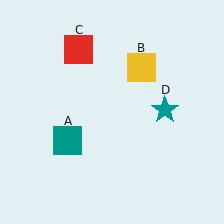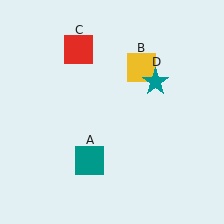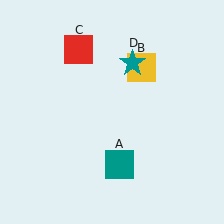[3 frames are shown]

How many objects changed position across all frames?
2 objects changed position: teal square (object A), teal star (object D).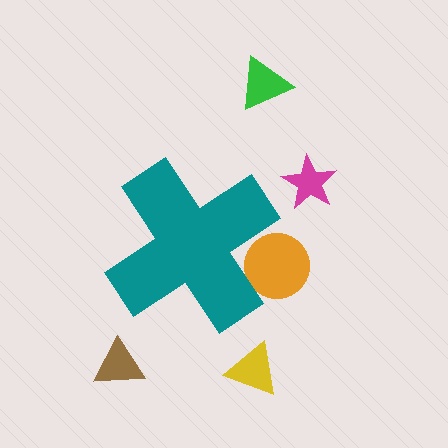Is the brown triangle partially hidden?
No, the brown triangle is fully visible.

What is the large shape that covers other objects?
A teal cross.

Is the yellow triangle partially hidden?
No, the yellow triangle is fully visible.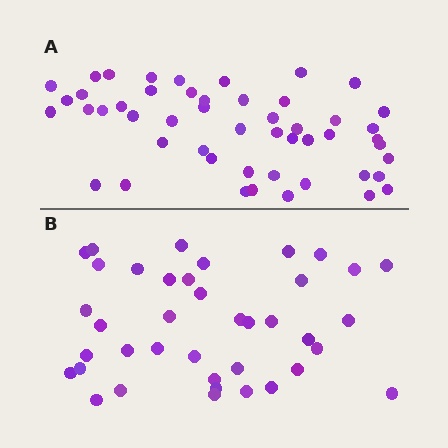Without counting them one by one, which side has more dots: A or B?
Region A (the top region) has more dots.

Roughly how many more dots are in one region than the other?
Region A has roughly 12 or so more dots than region B.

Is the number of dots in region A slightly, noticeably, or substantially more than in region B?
Region A has noticeably more, but not dramatically so. The ratio is roughly 1.3 to 1.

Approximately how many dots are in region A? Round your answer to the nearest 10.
About 50 dots.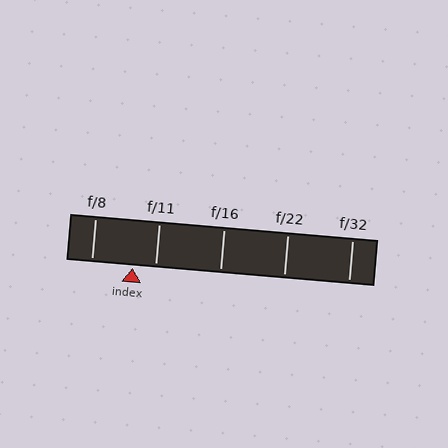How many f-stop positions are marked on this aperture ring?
There are 5 f-stop positions marked.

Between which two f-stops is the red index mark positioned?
The index mark is between f/8 and f/11.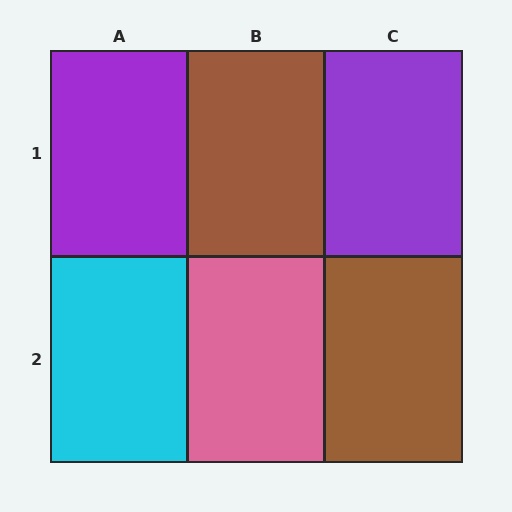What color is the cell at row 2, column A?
Cyan.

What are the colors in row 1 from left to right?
Purple, brown, purple.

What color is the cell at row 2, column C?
Brown.